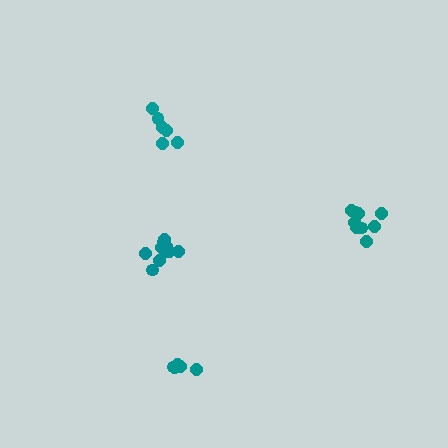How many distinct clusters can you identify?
There are 4 distinct clusters.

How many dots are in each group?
Group 1: 6 dots, Group 2: 10 dots, Group 3: 9 dots, Group 4: 5 dots (30 total).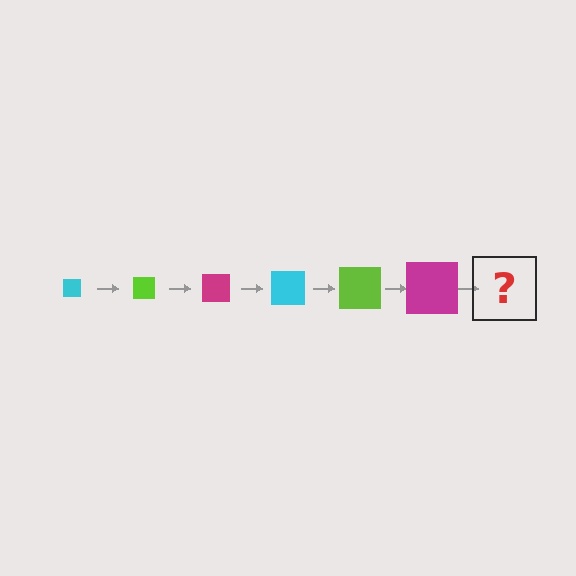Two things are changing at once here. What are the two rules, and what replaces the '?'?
The two rules are that the square grows larger each step and the color cycles through cyan, lime, and magenta. The '?' should be a cyan square, larger than the previous one.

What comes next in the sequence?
The next element should be a cyan square, larger than the previous one.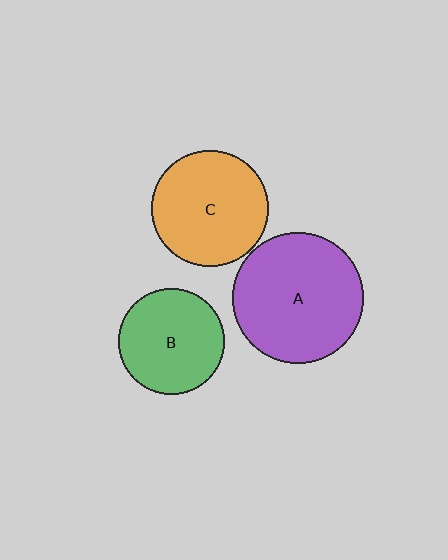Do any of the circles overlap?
No, none of the circles overlap.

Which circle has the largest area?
Circle A (purple).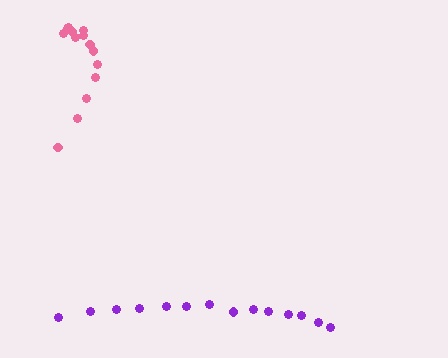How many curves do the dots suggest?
There are 2 distinct paths.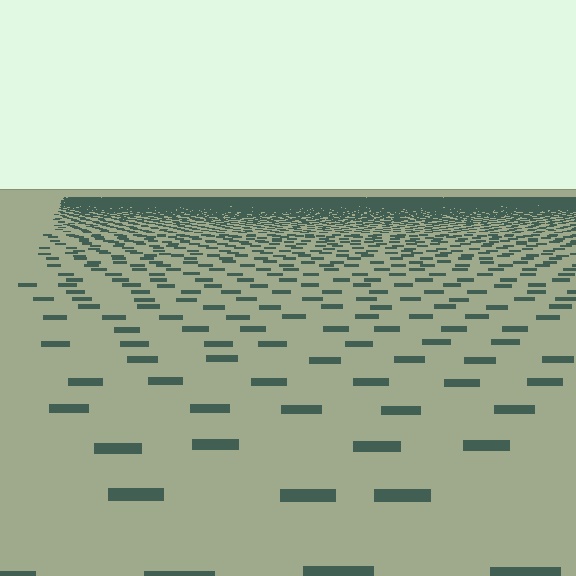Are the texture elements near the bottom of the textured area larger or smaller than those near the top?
Larger. Near the bottom, elements are closer to the viewer and appear at a bigger on-screen size.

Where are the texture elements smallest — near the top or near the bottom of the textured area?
Near the top.